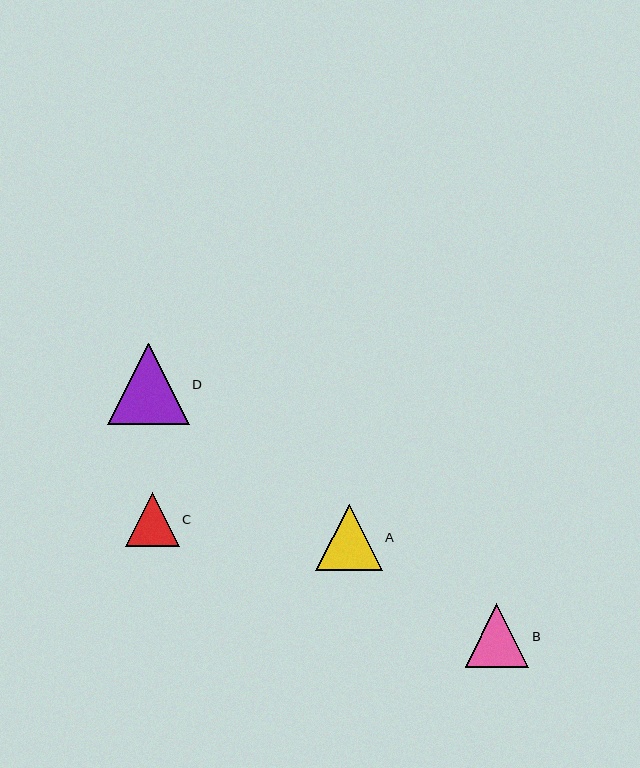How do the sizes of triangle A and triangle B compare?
Triangle A and triangle B are approximately the same size.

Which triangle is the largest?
Triangle D is the largest with a size of approximately 82 pixels.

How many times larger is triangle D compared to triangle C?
Triangle D is approximately 1.5 times the size of triangle C.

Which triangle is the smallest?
Triangle C is the smallest with a size of approximately 54 pixels.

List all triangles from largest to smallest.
From largest to smallest: D, A, B, C.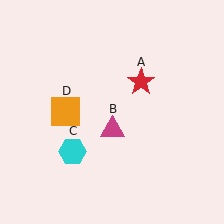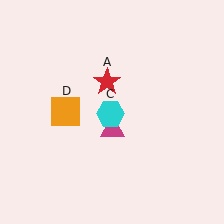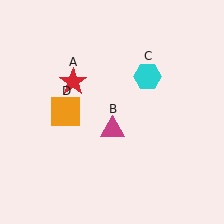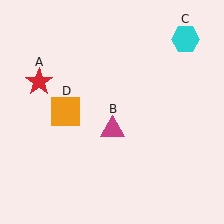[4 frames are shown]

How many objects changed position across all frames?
2 objects changed position: red star (object A), cyan hexagon (object C).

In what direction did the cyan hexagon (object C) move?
The cyan hexagon (object C) moved up and to the right.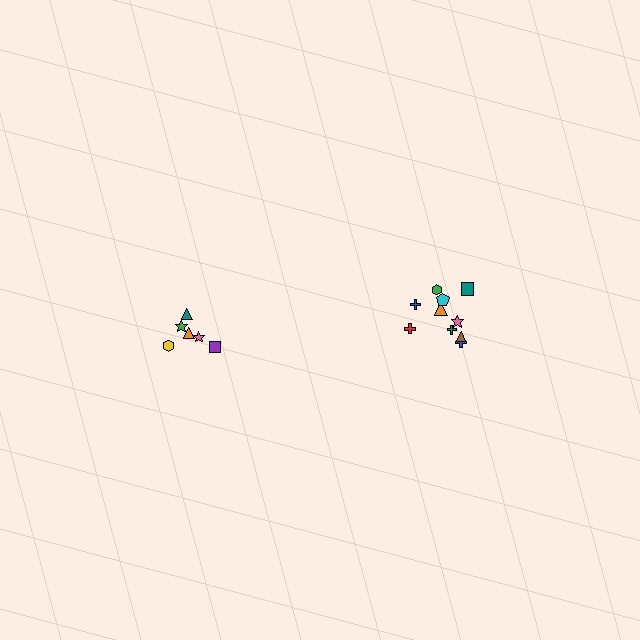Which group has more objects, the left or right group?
The right group.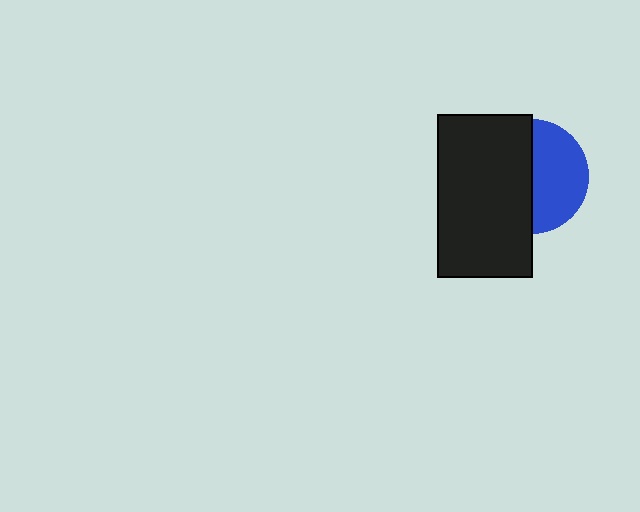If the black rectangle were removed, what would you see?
You would see the complete blue circle.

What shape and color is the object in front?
The object in front is a black rectangle.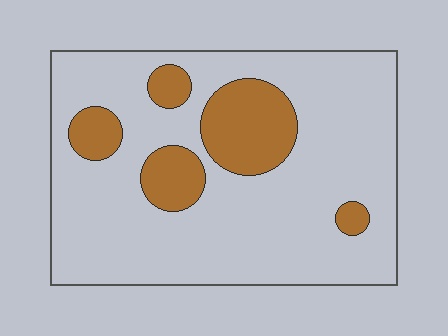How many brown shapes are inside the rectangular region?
5.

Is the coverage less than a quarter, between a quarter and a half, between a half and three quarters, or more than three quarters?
Less than a quarter.